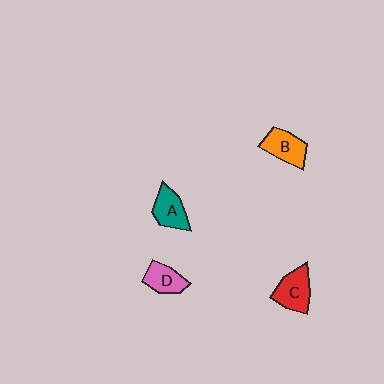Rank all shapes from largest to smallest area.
From largest to smallest: C (red), B (orange), A (teal), D (pink).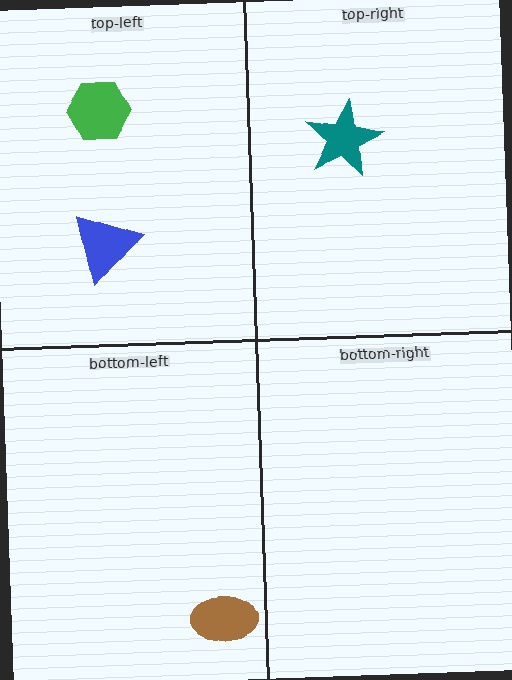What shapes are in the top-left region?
The blue triangle, the green hexagon.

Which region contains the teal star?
The top-right region.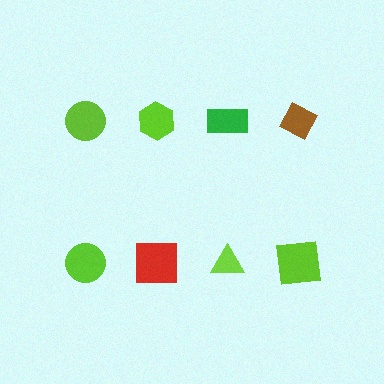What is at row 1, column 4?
A brown diamond.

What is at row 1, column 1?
A lime circle.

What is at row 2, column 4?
A lime square.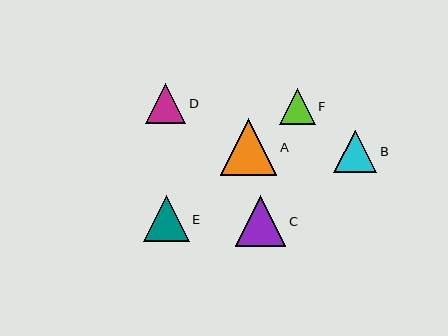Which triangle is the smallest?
Triangle F is the smallest with a size of approximately 36 pixels.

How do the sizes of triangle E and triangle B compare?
Triangle E and triangle B are approximately the same size.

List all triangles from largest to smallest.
From largest to smallest: A, C, E, B, D, F.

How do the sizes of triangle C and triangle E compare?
Triangle C and triangle E are approximately the same size.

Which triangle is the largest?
Triangle A is the largest with a size of approximately 57 pixels.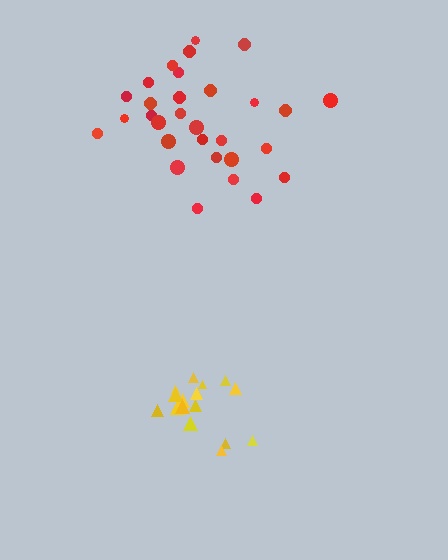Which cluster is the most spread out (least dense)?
Red.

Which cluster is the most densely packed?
Yellow.